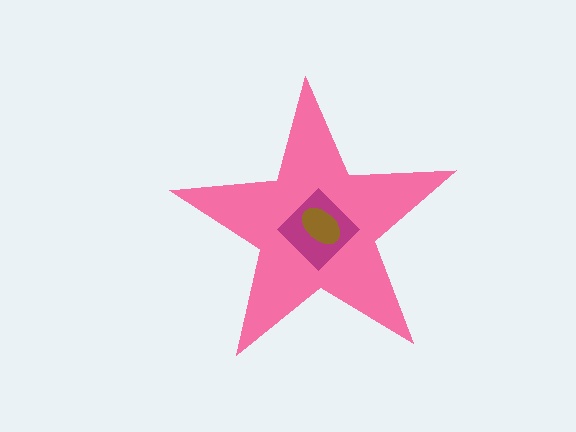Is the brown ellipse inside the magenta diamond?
Yes.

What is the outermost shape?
The pink star.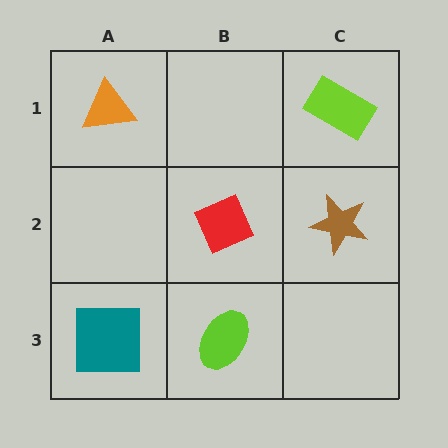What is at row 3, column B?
A lime ellipse.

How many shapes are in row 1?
2 shapes.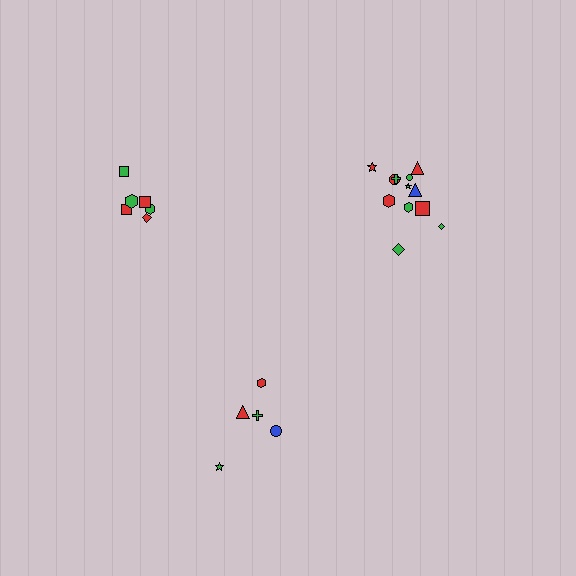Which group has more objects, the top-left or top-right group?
The top-right group.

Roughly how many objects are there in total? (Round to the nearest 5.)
Roughly 25 objects in total.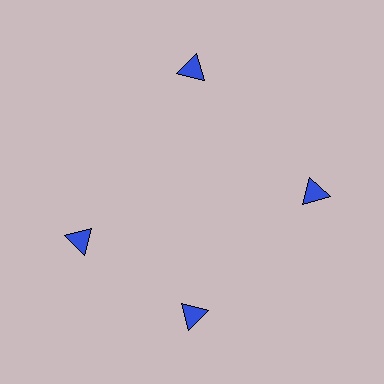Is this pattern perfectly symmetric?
No. The 4 blue triangles are arranged in a ring, but one element near the 9 o'clock position is rotated out of alignment along the ring, breaking the 4-fold rotational symmetry.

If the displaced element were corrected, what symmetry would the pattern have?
It would have 4-fold rotational symmetry — the pattern would map onto itself every 90 degrees.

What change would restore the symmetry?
The symmetry would be restored by rotating it back into even spacing with its neighbors so that all 4 triangles sit at equal angles and equal distance from the center.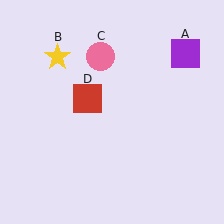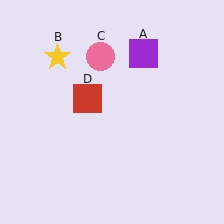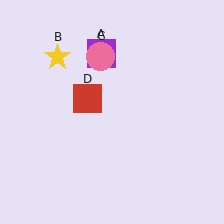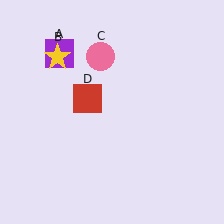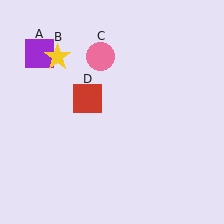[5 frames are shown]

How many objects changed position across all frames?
1 object changed position: purple square (object A).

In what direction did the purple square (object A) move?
The purple square (object A) moved left.